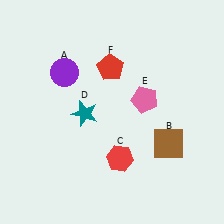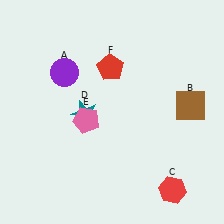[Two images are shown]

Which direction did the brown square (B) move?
The brown square (B) moved up.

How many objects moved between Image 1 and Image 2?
3 objects moved between the two images.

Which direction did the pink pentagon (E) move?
The pink pentagon (E) moved left.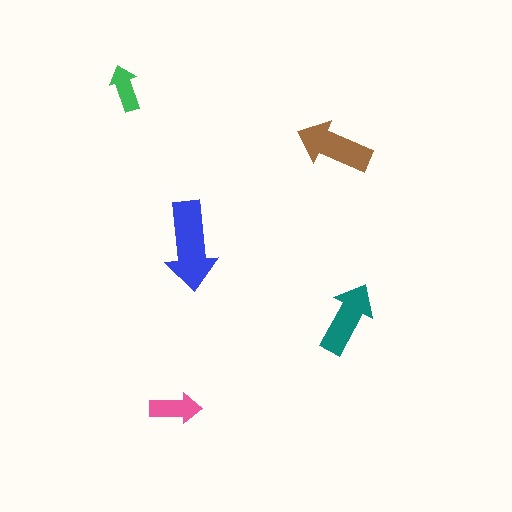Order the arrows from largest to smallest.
the blue one, the brown one, the teal one, the pink one, the green one.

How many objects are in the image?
There are 5 objects in the image.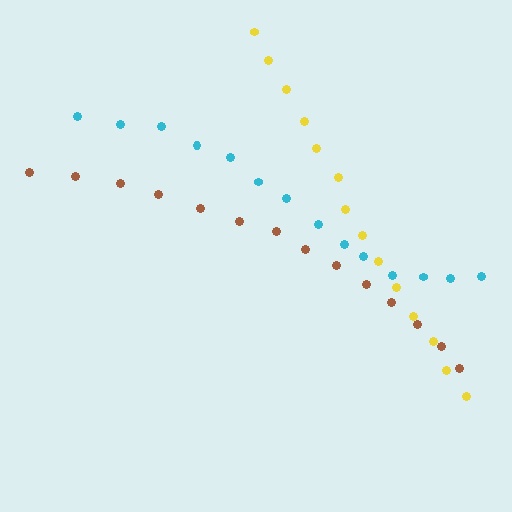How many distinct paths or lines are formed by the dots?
There are 3 distinct paths.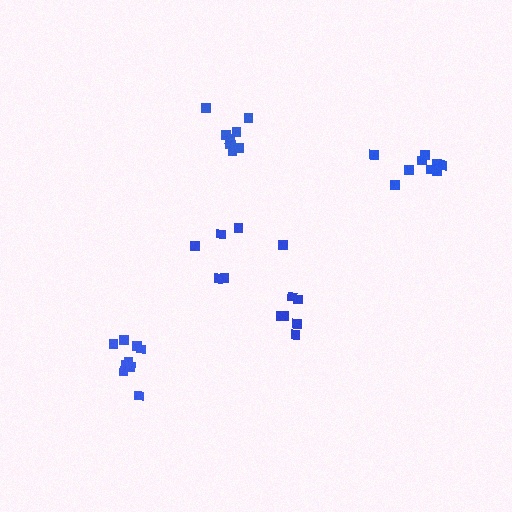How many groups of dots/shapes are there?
There are 5 groups.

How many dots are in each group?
Group 1: 6 dots, Group 2: 9 dots, Group 3: 9 dots, Group 4: 6 dots, Group 5: 8 dots (38 total).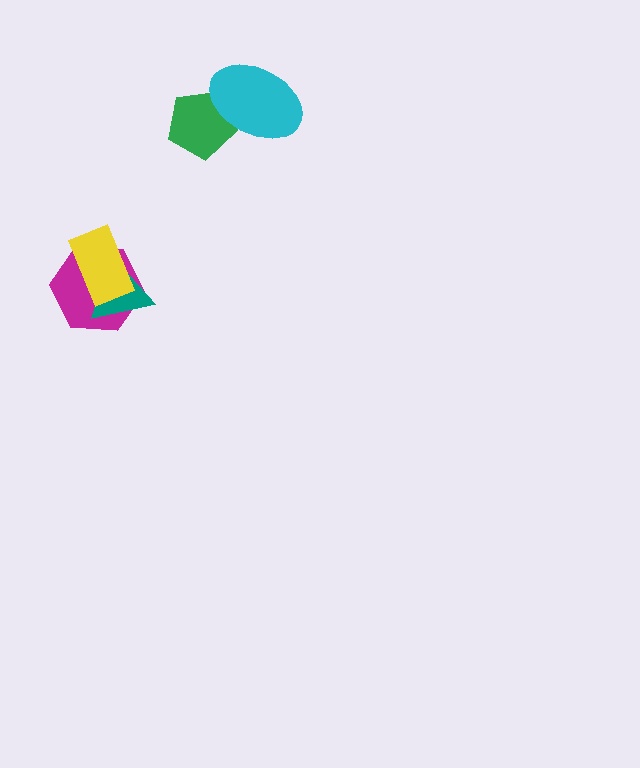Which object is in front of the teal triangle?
The yellow rectangle is in front of the teal triangle.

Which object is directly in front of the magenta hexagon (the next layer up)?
The teal triangle is directly in front of the magenta hexagon.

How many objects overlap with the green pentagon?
1 object overlaps with the green pentagon.